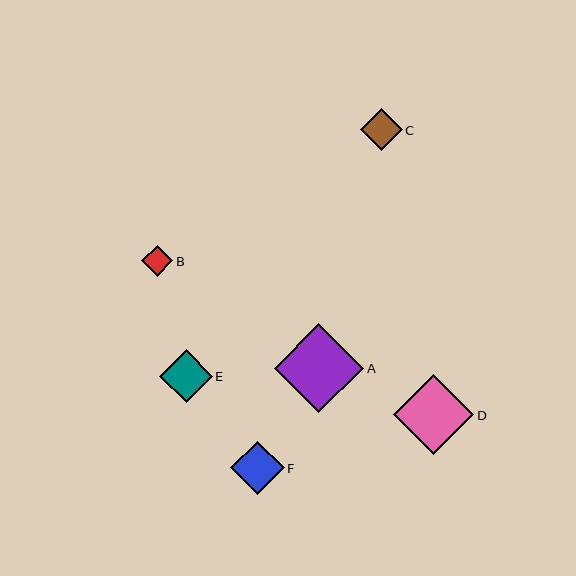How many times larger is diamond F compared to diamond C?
Diamond F is approximately 1.3 times the size of diamond C.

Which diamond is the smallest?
Diamond B is the smallest with a size of approximately 31 pixels.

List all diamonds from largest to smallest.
From largest to smallest: A, D, F, E, C, B.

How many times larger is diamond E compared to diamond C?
Diamond E is approximately 1.3 times the size of diamond C.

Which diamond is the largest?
Diamond A is the largest with a size of approximately 89 pixels.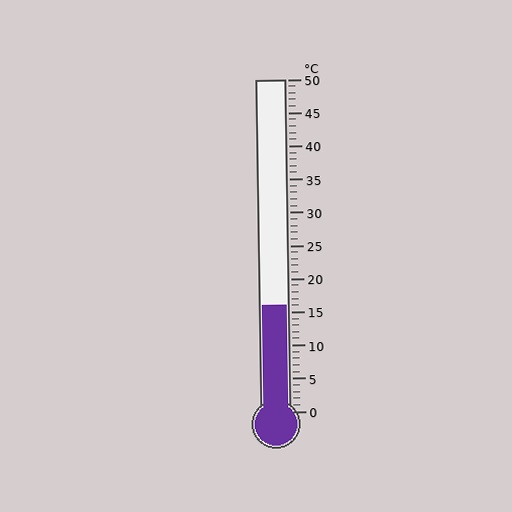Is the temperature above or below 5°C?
The temperature is above 5°C.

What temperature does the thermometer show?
The thermometer shows approximately 16°C.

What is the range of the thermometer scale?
The thermometer scale ranges from 0°C to 50°C.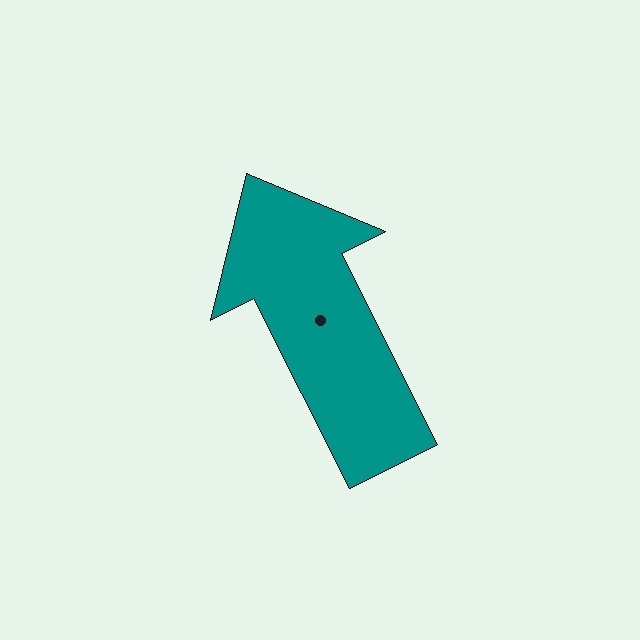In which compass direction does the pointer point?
Northwest.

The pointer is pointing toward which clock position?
Roughly 11 o'clock.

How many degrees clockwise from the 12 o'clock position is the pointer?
Approximately 333 degrees.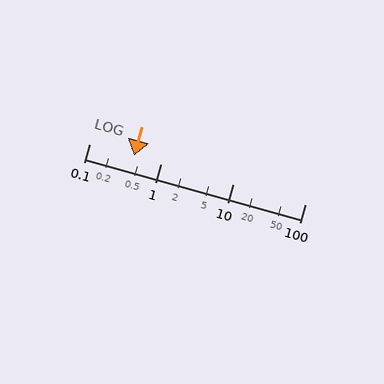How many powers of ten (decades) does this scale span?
The scale spans 3 decades, from 0.1 to 100.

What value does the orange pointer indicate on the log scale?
The pointer indicates approximately 0.42.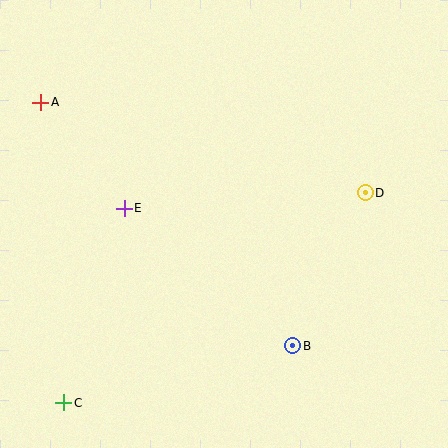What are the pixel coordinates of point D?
Point D is at (365, 193).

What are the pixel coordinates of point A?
Point A is at (41, 102).